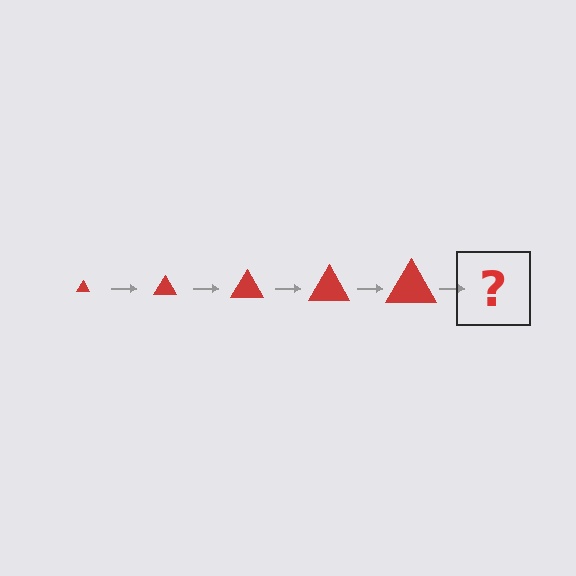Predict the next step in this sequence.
The next step is a red triangle, larger than the previous one.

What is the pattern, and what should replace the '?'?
The pattern is that the triangle gets progressively larger each step. The '?' should be a red triangle, larger than the previous one.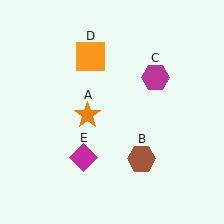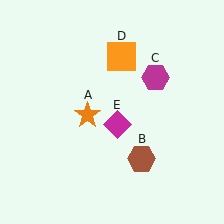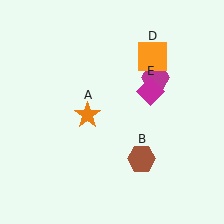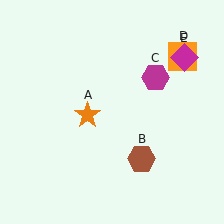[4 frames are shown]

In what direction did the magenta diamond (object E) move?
The magenta diamond (object E) moved up and to the right.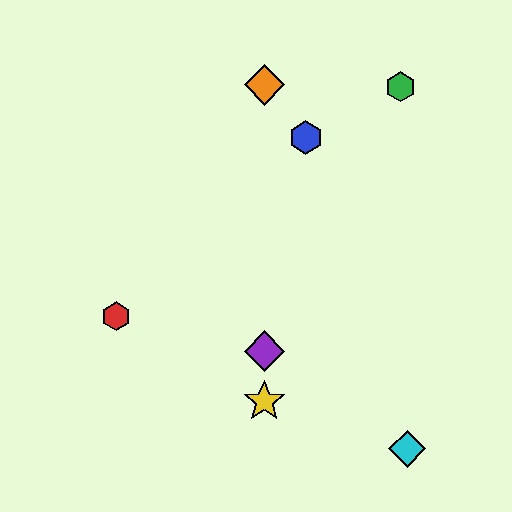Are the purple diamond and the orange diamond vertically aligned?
Yes, both are at x≈264.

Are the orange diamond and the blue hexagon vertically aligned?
No, the orange diamond is at x≈264 and the blue hexagon is at x≈306.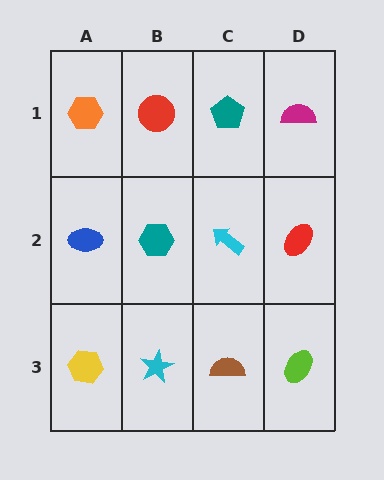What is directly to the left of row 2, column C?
A teal hexagon.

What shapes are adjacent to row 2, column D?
A magenta semicircle (row 1, column D), a lime ellipse (row 3, column D), a cyan arrow (row 2, column C).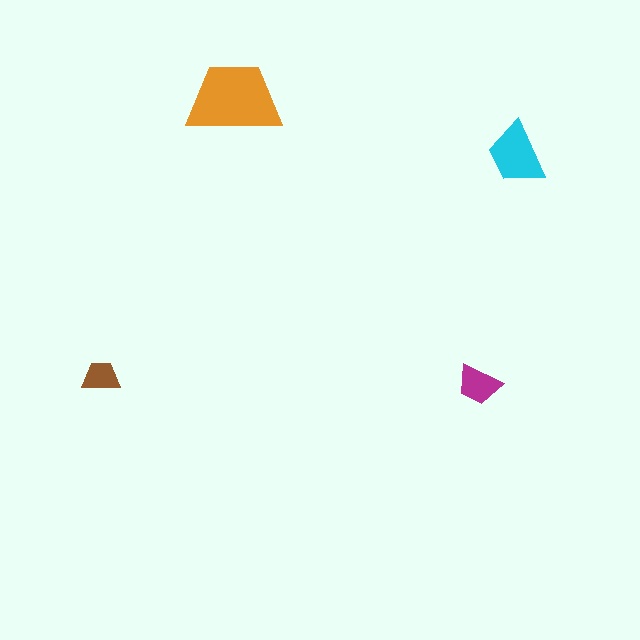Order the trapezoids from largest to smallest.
the orange one, the cyan one, the magenta one, the brown one.